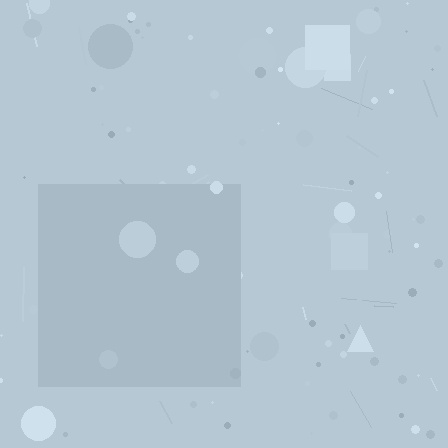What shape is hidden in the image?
A square is hidden in the image.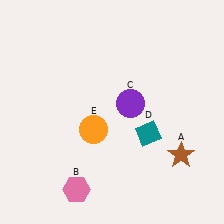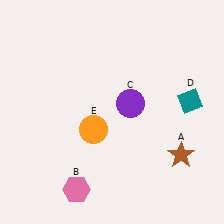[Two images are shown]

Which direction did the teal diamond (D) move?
The teal diamond (D) moved right.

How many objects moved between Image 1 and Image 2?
1 object moved between the two images.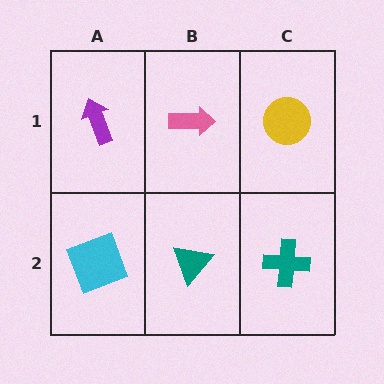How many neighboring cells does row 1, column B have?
3.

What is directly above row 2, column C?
A yellow circle.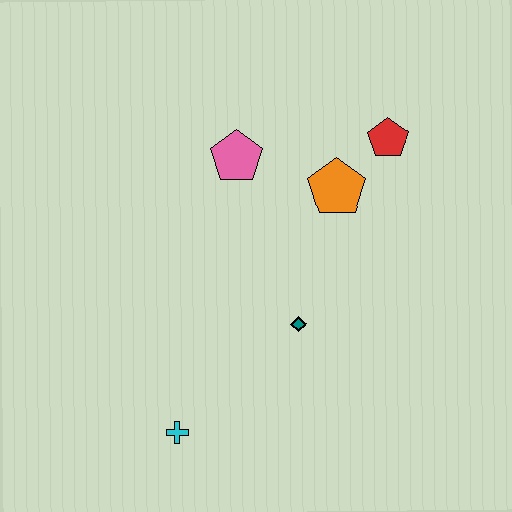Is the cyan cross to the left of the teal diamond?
Yes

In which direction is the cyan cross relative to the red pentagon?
The cyan cross is below the red pentagon.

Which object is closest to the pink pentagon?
The orange pentagon is closest to the pink pentagon.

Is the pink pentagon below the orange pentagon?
No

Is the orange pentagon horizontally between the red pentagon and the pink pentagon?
Yes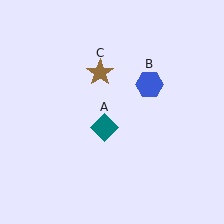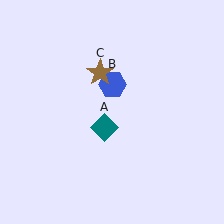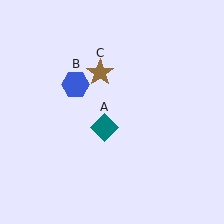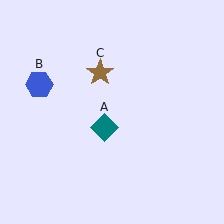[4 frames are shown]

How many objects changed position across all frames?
1 object changed position: blue hexagon (object B).